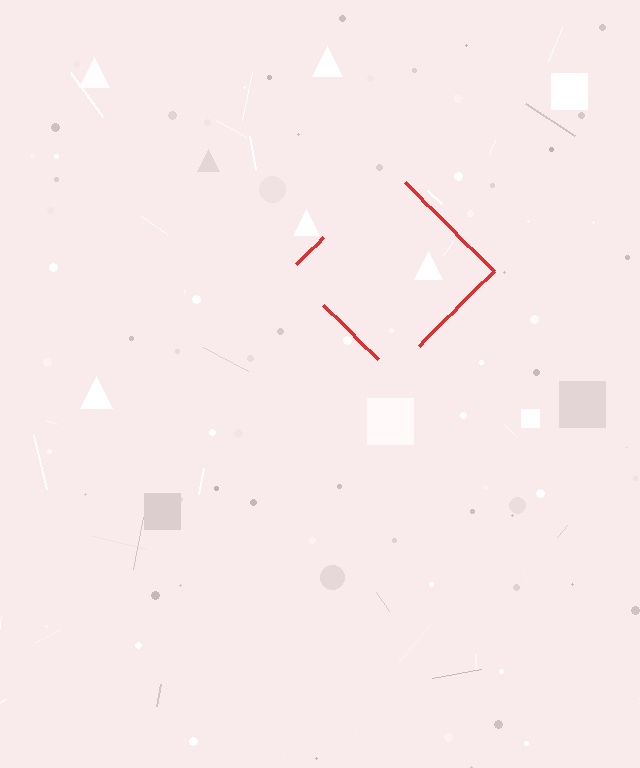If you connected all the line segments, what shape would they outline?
They would outline a diamond.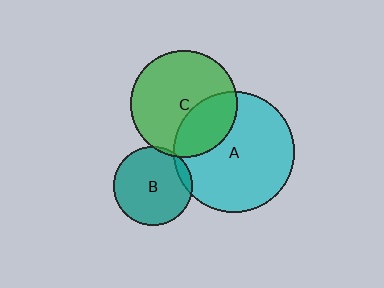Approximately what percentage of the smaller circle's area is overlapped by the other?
Approximately 5%.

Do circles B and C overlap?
Yes.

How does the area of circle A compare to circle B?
Approximately 2.4 times.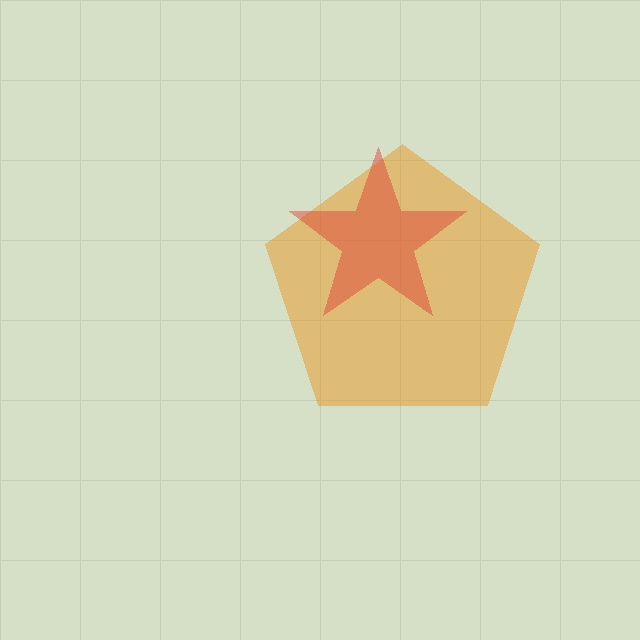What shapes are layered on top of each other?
The layered shapes are: an orange pentagon, a red star.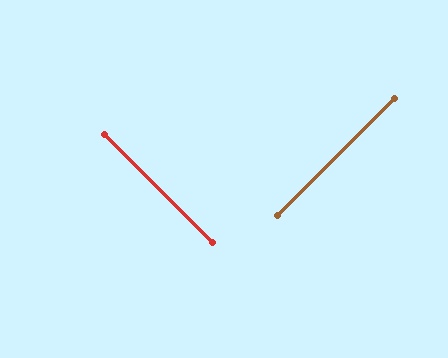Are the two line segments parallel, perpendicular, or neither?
Perpendicular — they meet at approximately 90°.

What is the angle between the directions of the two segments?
Approximately 90 degrees.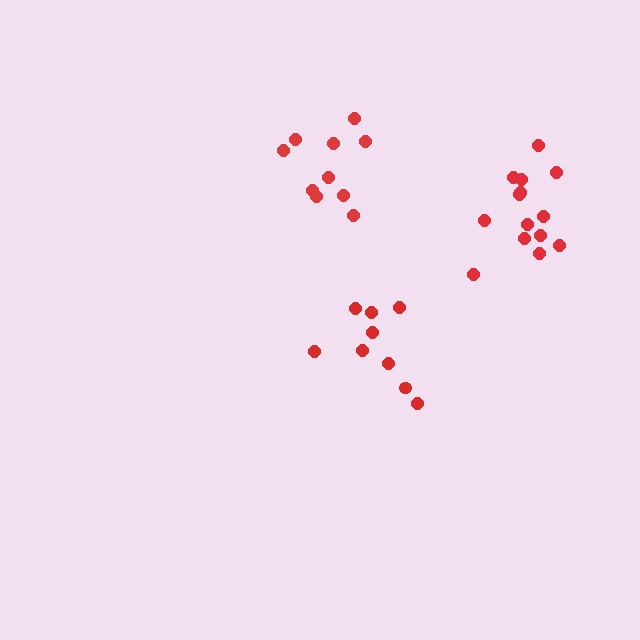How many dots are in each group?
Group 1: 9 dots, Group 2: 14 dots, Group 3: 10 dots (33 total).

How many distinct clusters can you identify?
There are 3 distinct clusters.